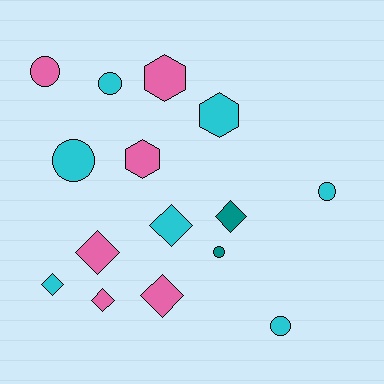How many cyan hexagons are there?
There is 1 cyan hexagon.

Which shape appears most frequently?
Circle, with 6 objects.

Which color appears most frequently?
Cyan, with 7 objects.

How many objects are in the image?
There are 15 objects.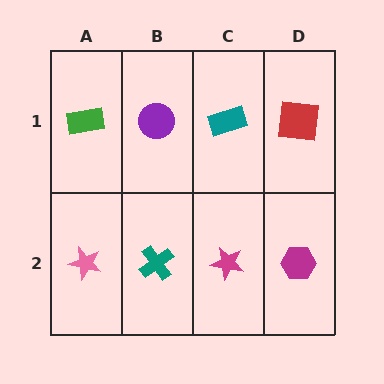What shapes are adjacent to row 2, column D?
A red square (row 1, column D), a magenta star (row 2, column C).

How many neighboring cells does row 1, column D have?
2.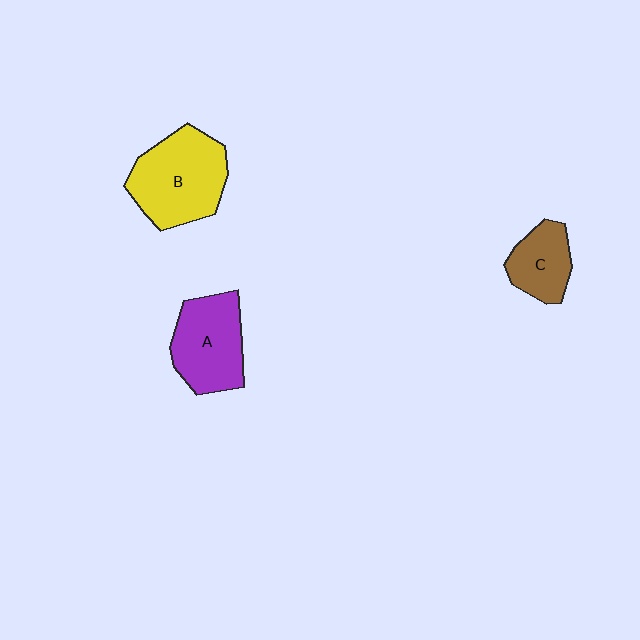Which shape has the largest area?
Shape B (yellow).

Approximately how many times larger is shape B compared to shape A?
Approximately 1.2 times.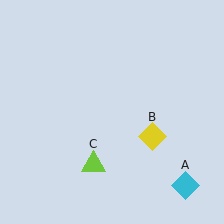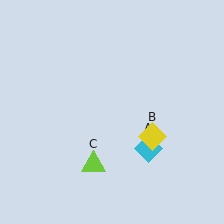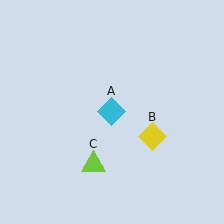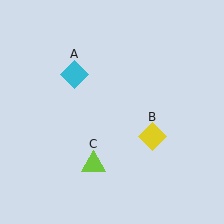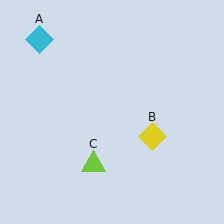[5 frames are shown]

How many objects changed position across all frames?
1 object changed position: cyan diamond (object A).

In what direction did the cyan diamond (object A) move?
The cyan diamond (object A) moved up and to the left.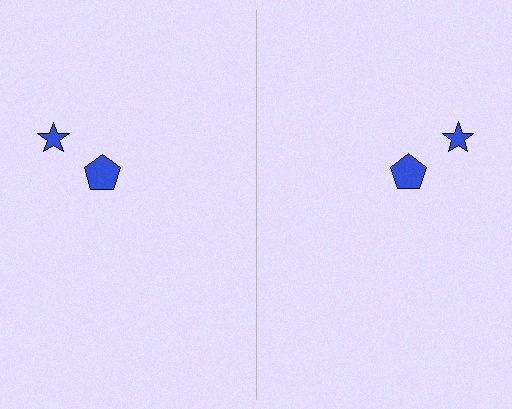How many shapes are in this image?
There are 4 shapes in this image.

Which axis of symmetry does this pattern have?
The pattern has a vertical axis of symmetry running through the center of the image.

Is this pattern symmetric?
Yes, this pattern has bilateral (reflection) symmetry.